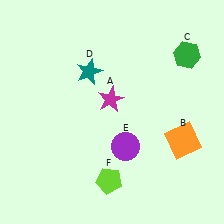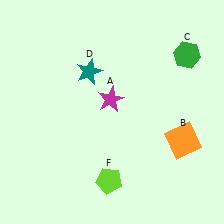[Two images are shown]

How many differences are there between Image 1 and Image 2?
There is 1 difference between the two images.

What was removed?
The purple circle (E) was removed in Image 2.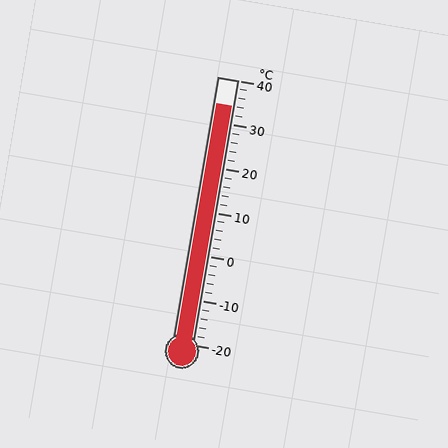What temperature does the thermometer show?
The thermometer shows approximately 34°C.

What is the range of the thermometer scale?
The thermometer scale ranges from -20°C to 40°C.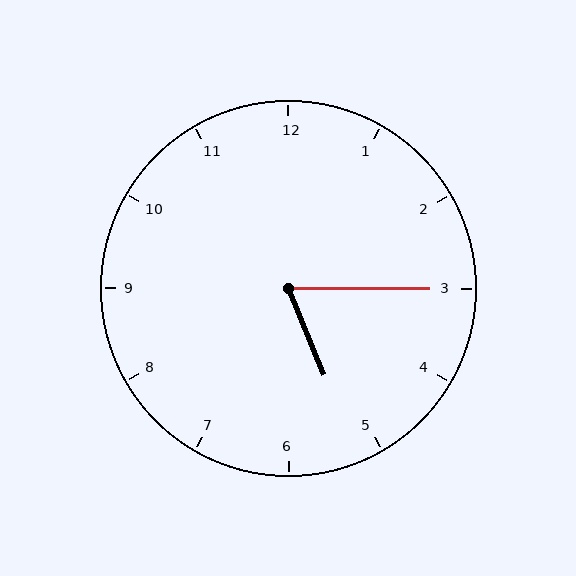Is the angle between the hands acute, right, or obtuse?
It is acute.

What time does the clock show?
5:15.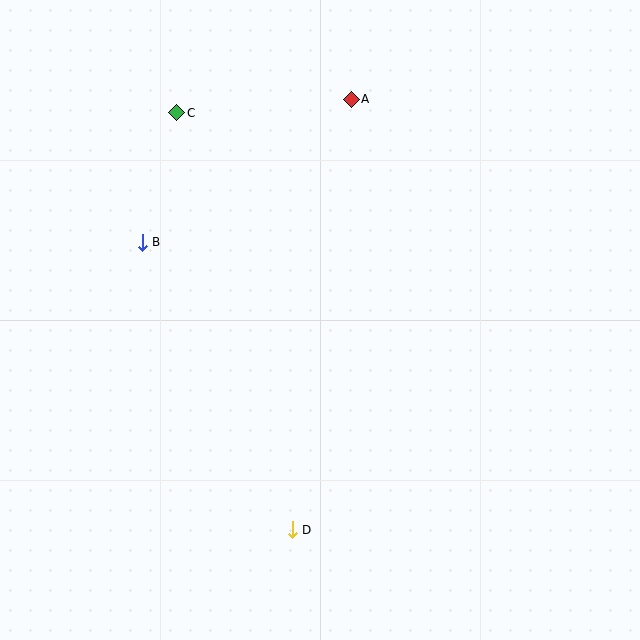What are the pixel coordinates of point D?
Point D is at (292, 530).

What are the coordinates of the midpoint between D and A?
The midpoint between D and A is at (322, 315).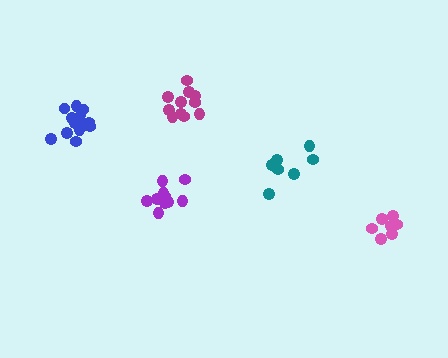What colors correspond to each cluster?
The clusters are colored: teal, pink, purple, magenta, blue.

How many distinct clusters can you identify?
There are 5 distinct clusters.